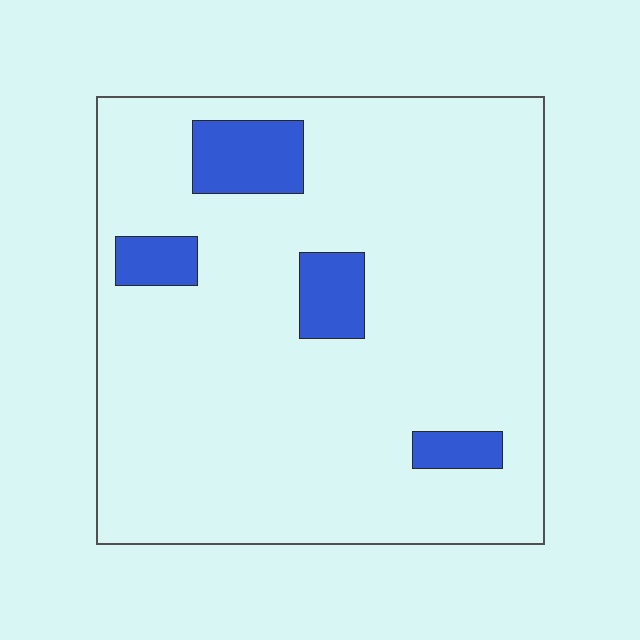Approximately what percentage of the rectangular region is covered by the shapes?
Approximately 10%.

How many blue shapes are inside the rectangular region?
4.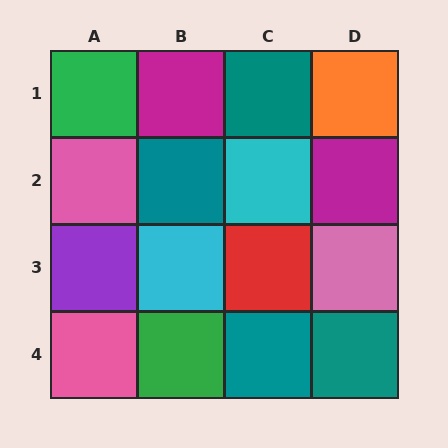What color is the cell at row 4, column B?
Green.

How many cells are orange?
1 cell is orange.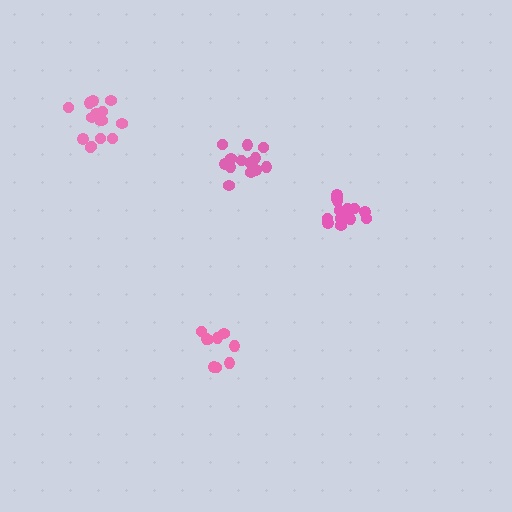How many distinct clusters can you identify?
There are 4 distinct clusters.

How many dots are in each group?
Group 1: 9 dots, Group 2: 15 dots, Group 3: 14 dots, Group 4: 15 dots (53 total).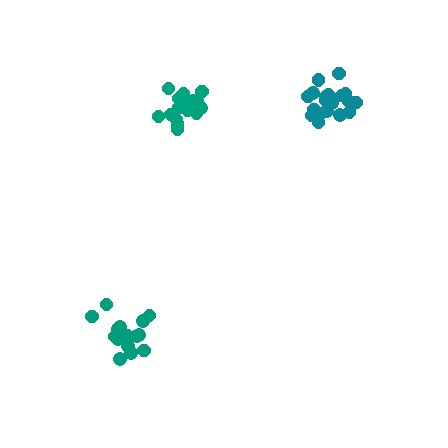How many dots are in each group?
Group 1: 19 dots, Group 2: 17 dots, Group 3: 18 dots (54 total).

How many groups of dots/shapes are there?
There are 3 groups.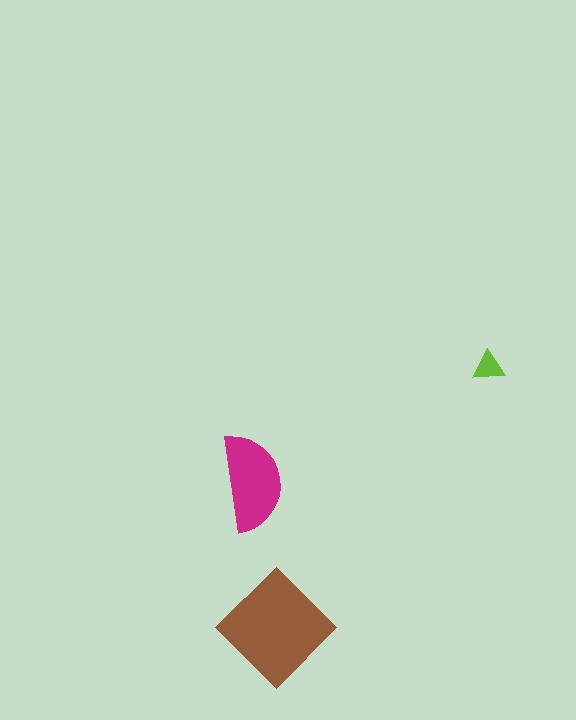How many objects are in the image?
There are 3 objects in the image.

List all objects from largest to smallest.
The brown diamond, the magenta semicircle, the lime triangle.